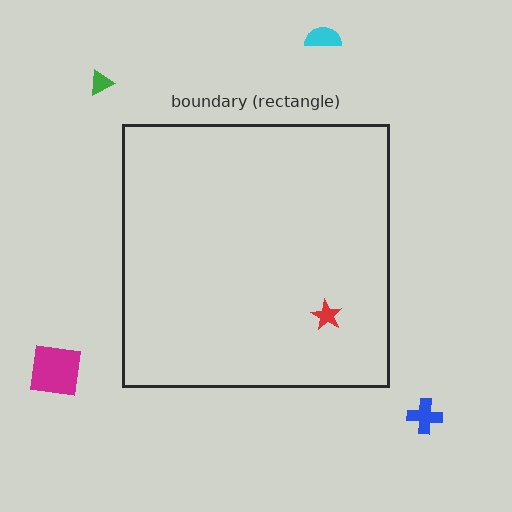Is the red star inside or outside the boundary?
Inside.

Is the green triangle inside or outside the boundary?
Outside.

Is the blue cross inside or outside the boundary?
Outside.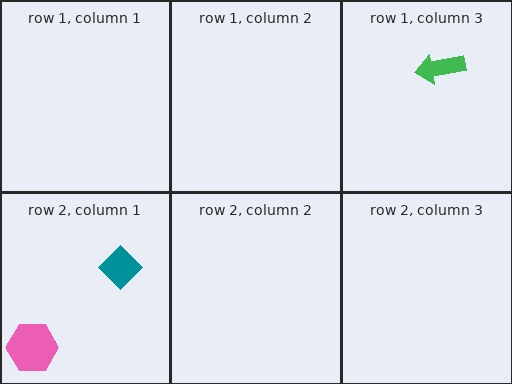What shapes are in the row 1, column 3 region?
The green arrow.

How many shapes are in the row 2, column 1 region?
2.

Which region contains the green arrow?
The row 1, column 3 region.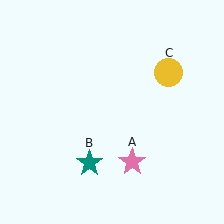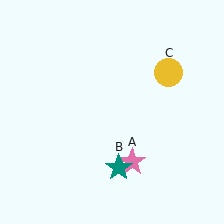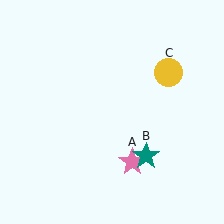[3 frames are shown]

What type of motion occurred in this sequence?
The teal star (object B) rotated counterclockwise around the center of the scene.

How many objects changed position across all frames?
1 object changed position: teal star (object B).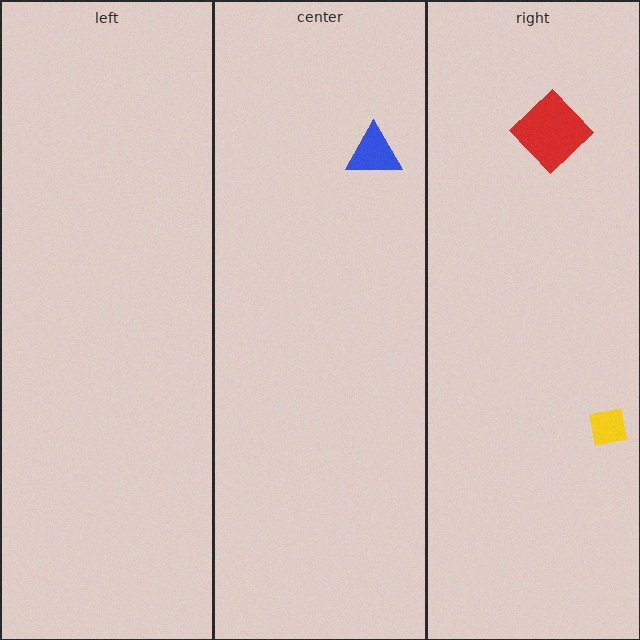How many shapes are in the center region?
1.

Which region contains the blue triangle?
The center region.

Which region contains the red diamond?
The right region.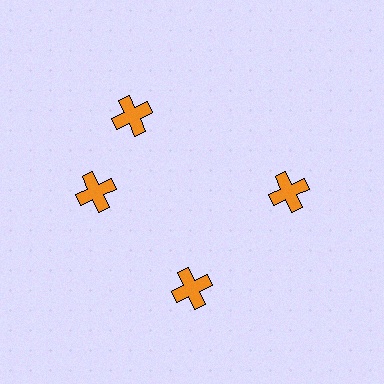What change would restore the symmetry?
The symmetry would be restored by rotating it back into even spacing with its neighbors so that all 4 crosses sit at equal angles and equal distance from the center.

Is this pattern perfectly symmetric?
No. The 4 orange crosses are arranged in a ring, but one element near the 12 o'clock position is rotated out of alignment along the ring, breaking the 4-fold rotational symmetry.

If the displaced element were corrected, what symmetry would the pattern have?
It would have 4-fold rotational symmetry — the pattern would map onto itself every 90 degrees.